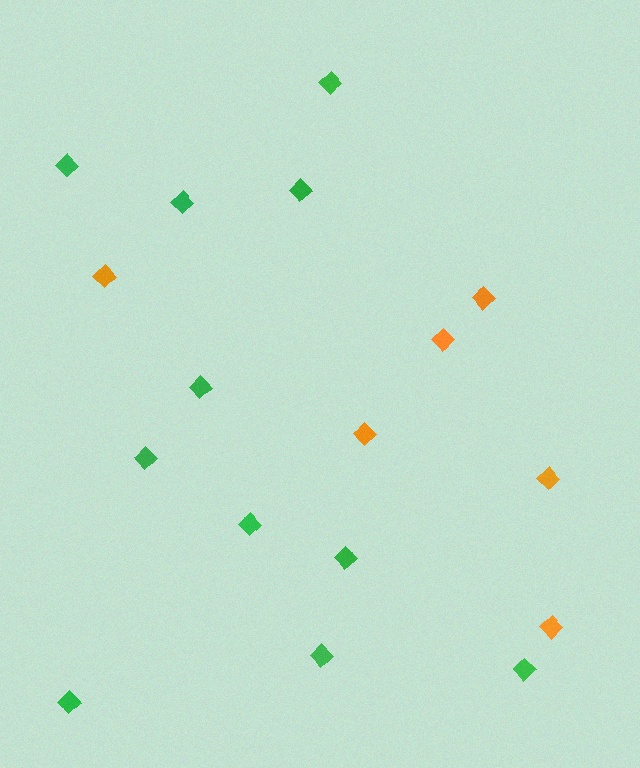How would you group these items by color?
There are 2 groups: one group of orange diamonds (6) and one group of green diamonds (11).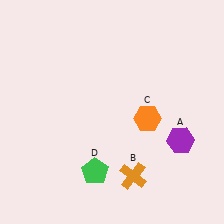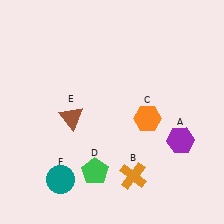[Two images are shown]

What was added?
A brown triangle (E), a teal circle (F) were added in Image 2.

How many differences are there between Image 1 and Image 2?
There are 2 differences between the two images.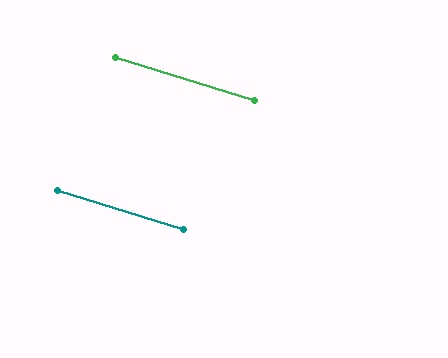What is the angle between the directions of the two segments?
Approximately 0 degrees.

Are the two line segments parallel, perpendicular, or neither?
Parallel — their directions differ by only 0.1°.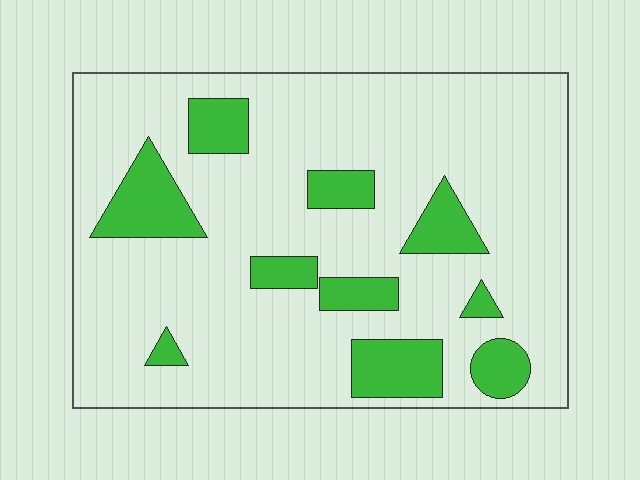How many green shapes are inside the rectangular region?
10.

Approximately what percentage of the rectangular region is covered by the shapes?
Approximately 20%.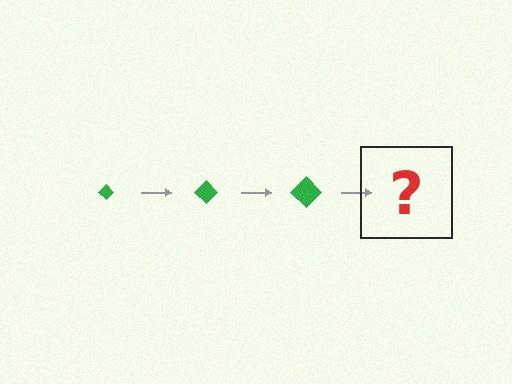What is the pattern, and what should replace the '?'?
The pattern is that the diamond gets progressively larger each step. The '?' should be a green diamond, larger than the previous one.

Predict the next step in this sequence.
The next step is a green diamond, larger than the previous one.